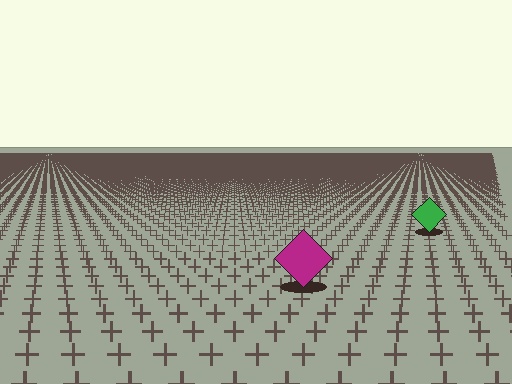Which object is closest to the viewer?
The magenta diamond is closest. The texture marks near it are larger and more spread out.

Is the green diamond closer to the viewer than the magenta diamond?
No. The magenta diamond is closer — you can tell from the texture gradient: the ground texture is coarser near it.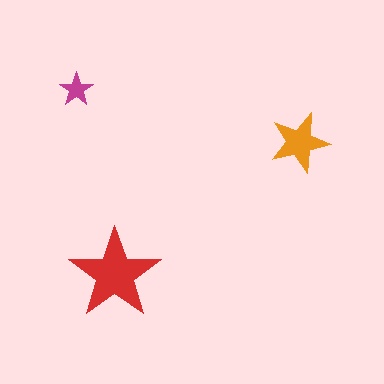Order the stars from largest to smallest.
the red one, the orange one, the magenta one.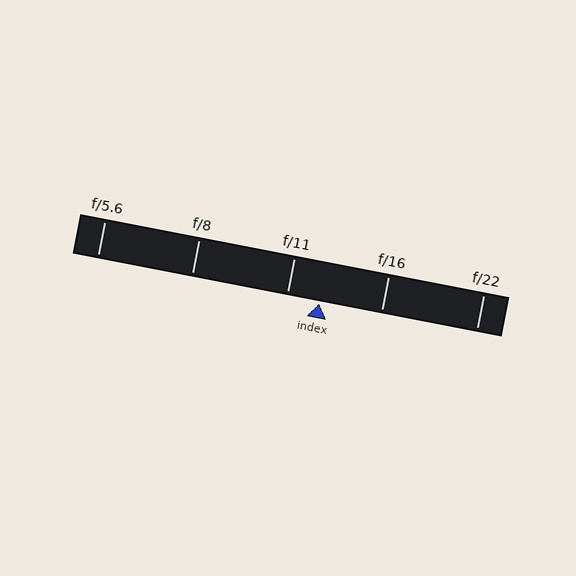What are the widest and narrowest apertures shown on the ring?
The widest aperture shown is f/5.6 and the narrowest is f/22.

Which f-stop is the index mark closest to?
The index mark is closest to f/11.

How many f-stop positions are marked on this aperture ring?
There are 5 f-stop positions marked.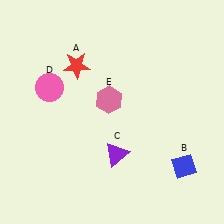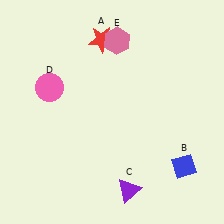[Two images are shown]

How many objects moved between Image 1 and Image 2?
3 objects moved between the two images.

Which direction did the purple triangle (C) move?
The purple triangle (C) moved down.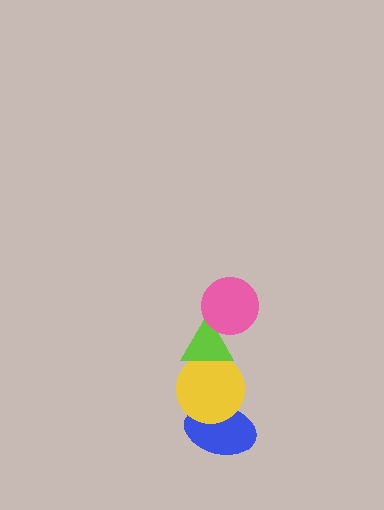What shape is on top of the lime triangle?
The pink circle is on top of the lime triangle.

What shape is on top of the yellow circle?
The lime triangle is on top of the yellow circle.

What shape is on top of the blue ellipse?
The yellow circle is on top of the blue ellipse.